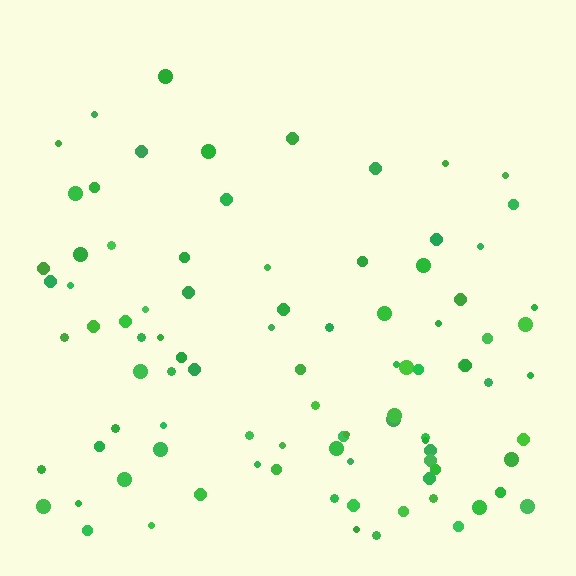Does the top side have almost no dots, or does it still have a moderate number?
Still a moderate number, just noticeably fewer than the bottom.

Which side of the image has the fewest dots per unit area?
The top.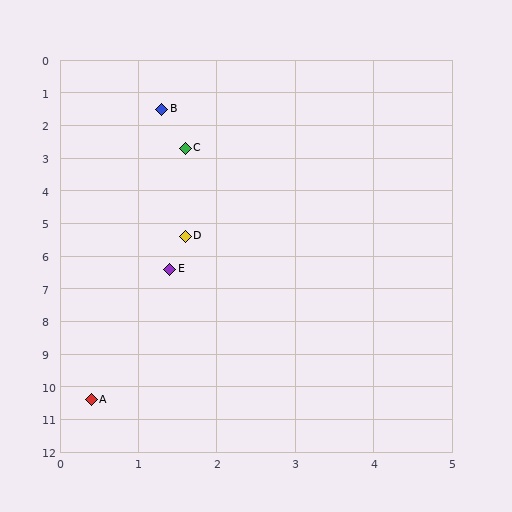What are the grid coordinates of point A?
Point A is at approximately (0.4, 10.4).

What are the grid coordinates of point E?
Point E is at approximately (1.4, 6.4).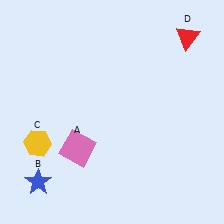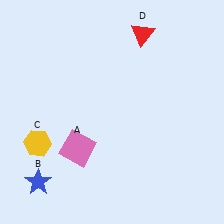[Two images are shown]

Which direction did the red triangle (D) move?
The red triangle (D) moved left.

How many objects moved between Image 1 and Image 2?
1 object moved between the two images.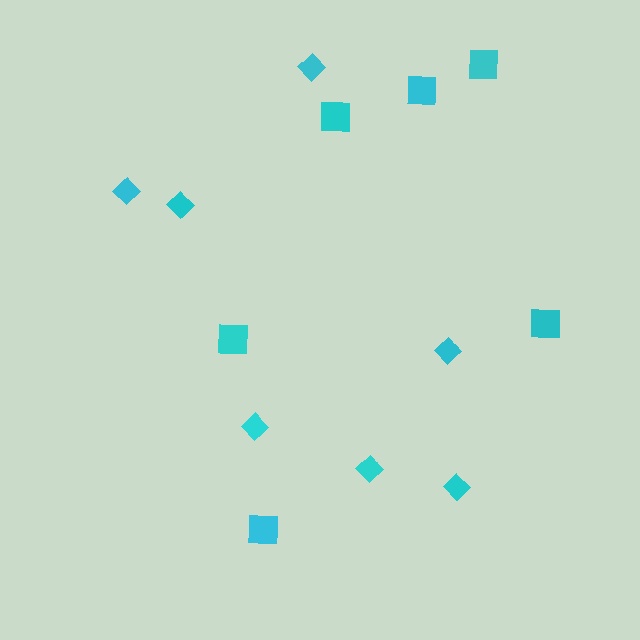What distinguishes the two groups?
There are 2 groups: one group of squares (6) and one group of diamonds (7).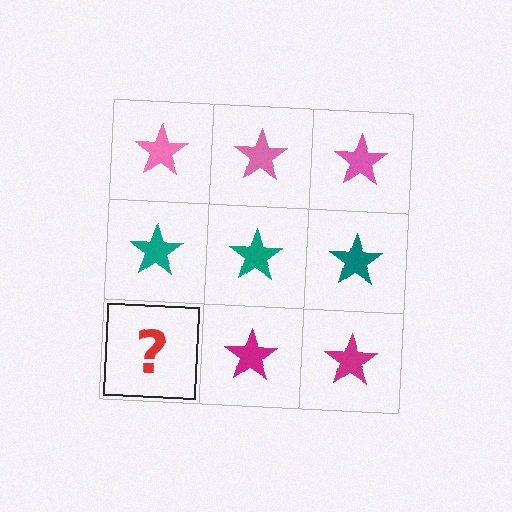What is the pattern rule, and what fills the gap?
The rule is that each row has a consistent color. The gap should be filled with a magenta star.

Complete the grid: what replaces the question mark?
The question mark should be replaced with a magenta star.